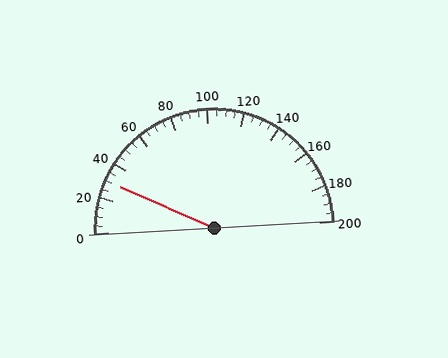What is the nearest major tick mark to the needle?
The nearest major tick mark is 40.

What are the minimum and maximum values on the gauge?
The gauge ranges from 0 to 200.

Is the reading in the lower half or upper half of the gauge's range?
The reading is in the lower half of the range (0 to 200).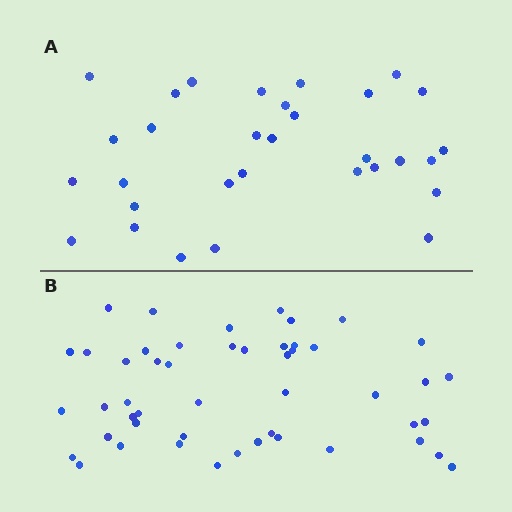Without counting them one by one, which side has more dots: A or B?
Region B (the bottom region) has more dots.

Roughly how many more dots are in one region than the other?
Region B has approximately 20 more dots than region A.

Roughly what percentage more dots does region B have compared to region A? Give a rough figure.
About 60% more.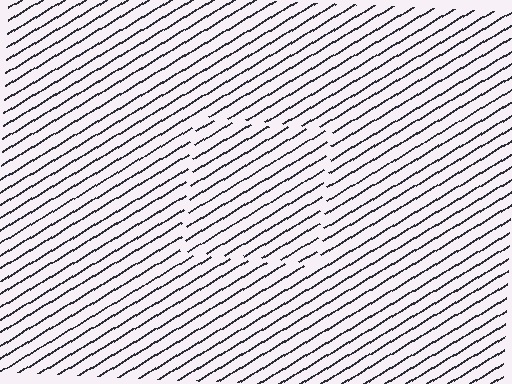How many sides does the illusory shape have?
4 sides — the line-ends trace a square.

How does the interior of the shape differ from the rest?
The interior of the shape contains the same grating, shifted by half a period — the contour is defined by the phase discontinuity where line-ends from the inner and outer gratings abut.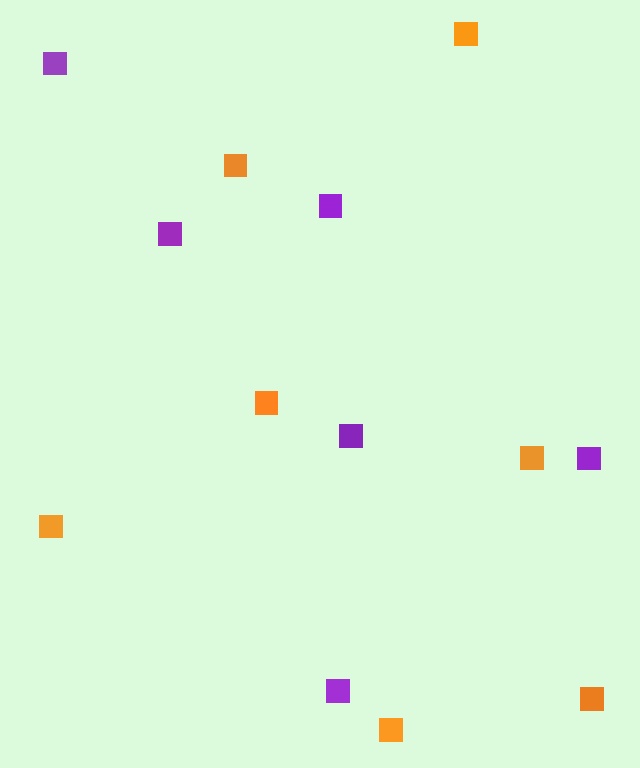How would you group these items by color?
There are 2 groups: one group of orange squares (7) and one group of purple squares (6).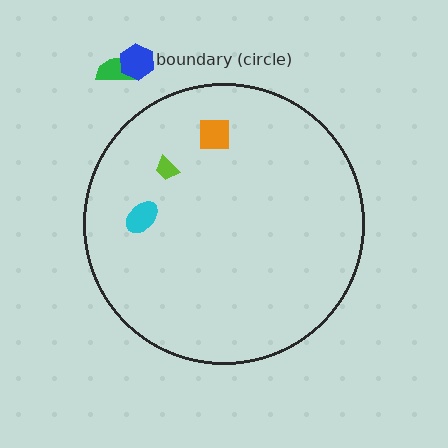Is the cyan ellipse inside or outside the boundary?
Inside.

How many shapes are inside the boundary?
3 inside, 2 outside.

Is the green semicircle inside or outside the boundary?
Outside.